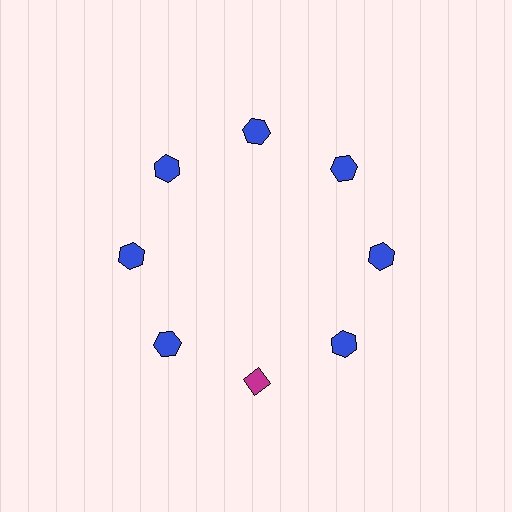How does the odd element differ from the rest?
It differs in both color (magenta instead of blue) and shape (diamond instead of hexagon).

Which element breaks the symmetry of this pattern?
The magenta diamond at roughly the 6 o'clock position breaks the symmetry. All other shapes are blue hexagons.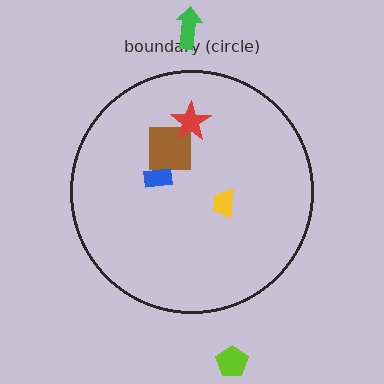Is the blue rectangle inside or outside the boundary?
Inside.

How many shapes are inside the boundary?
4 inside, 2 outside.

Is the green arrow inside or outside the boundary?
Outside.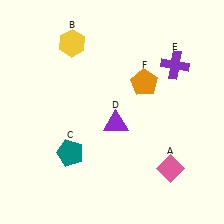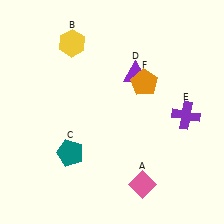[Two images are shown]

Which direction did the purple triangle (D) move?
The purple triangle (D) moved up.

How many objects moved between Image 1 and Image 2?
3 objects moved between the two images.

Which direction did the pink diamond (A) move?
The pink diamond (A) moved left.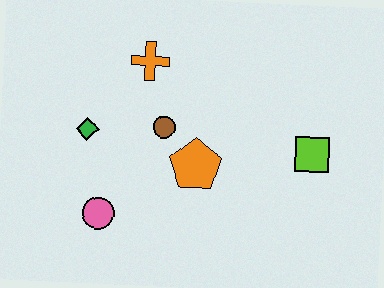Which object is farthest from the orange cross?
The lime square is farthest from the orange cross.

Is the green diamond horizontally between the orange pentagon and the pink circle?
No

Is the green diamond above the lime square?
Yes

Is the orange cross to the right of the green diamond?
Yes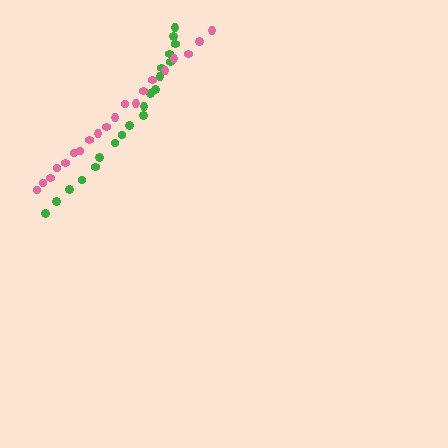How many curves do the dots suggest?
There are 2 distinct paths.